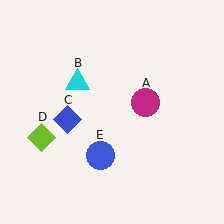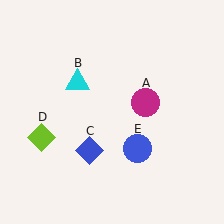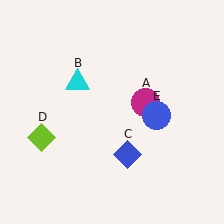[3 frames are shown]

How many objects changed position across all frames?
2 objects changed position: blue diamond (object C), blue circle (object E).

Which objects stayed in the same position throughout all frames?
Magenta circle (object A) and cyan triangle (object B) and lime diamond (object D) remained stationary.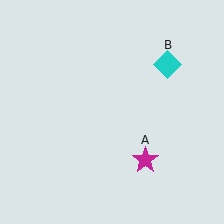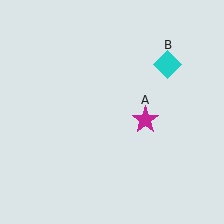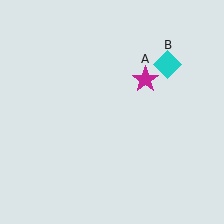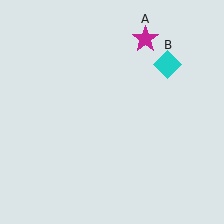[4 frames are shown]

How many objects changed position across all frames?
1 object changed position: magenta star (object A).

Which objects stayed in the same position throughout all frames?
Cyan diamond (object B) remained stationary.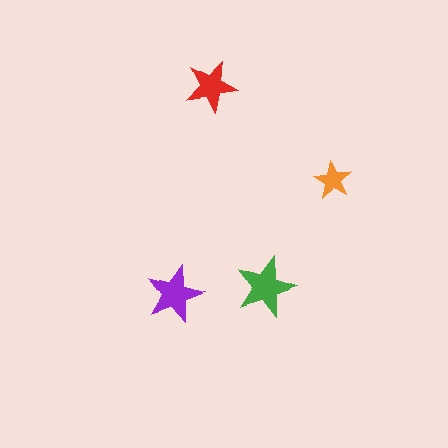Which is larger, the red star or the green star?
The green one.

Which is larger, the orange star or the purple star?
The purple one.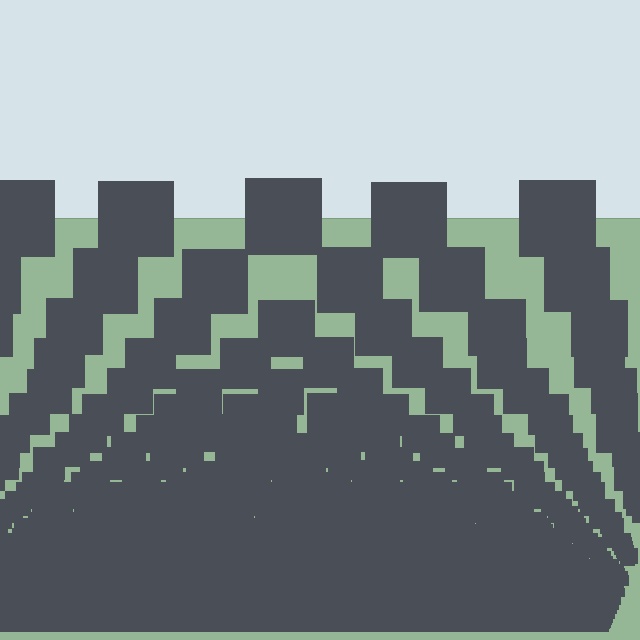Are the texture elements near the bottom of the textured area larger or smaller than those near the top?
Smaller. The gradient is inverted — elements near the bottom are smaller and denser.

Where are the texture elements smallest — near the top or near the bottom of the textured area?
Near the bottom.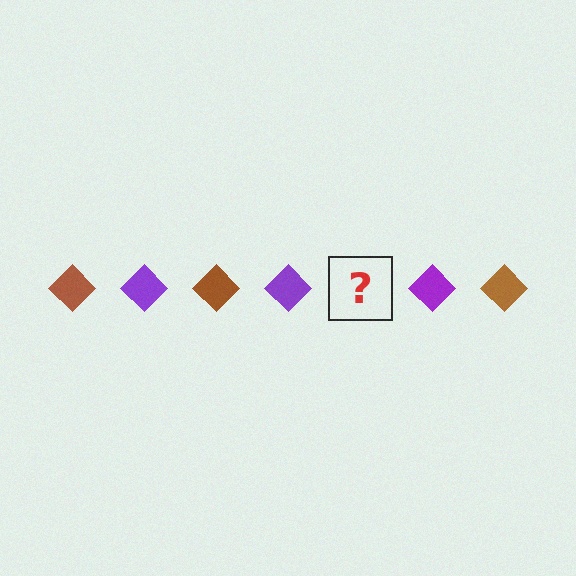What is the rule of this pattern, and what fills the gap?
The rule is that the pattern cycles through brown, purple diamonds. The gap should be filled with a brown diamond.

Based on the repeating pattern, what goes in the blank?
The blank should be a brown diamond.